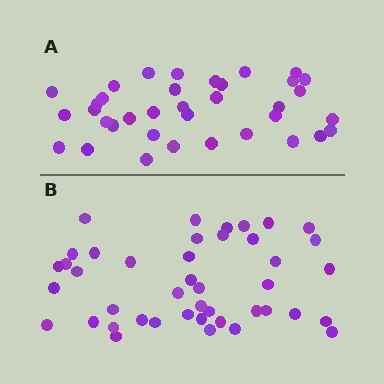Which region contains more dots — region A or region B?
Region B (the bottom region) has more dots.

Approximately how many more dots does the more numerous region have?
Region B has roughly 8 or so more dots than region A.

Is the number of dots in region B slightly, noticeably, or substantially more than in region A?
Region B has only slightly more — the two regions are fairly close. The ratio is roughly 1.2 to 1.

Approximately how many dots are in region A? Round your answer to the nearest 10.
About 40 dots. (The exact count is 36, which rounds to 40.)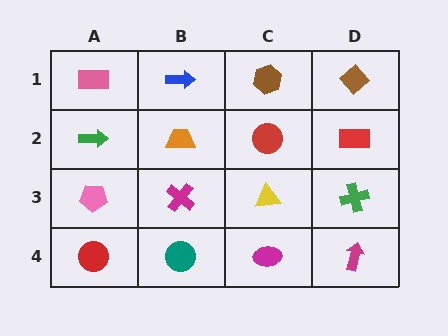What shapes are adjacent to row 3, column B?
An orange trapezoid (row 2, column B), a teal circle (row 4, column B), a pink pentagon (row 3, column A), a yellow triangle (row 3, column C).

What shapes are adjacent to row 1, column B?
An orange trapezoid (row 2, column B), a pink rectangle (row 1, column A), a brown hexagon (row 1, column C).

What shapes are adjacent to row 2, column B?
A blue arrow (row 1, column B), a magenta cross (row 3, column B), a green arrow (row 2, column A), a red circle (row 2, column C).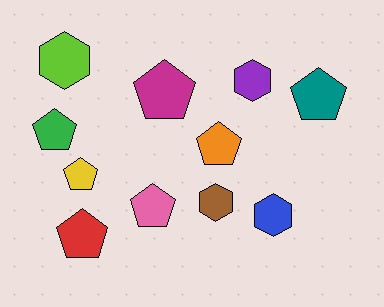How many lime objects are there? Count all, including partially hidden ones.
There is 1 lime object.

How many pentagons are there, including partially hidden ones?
There are 7 pentagons.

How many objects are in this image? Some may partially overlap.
There are 11 objects.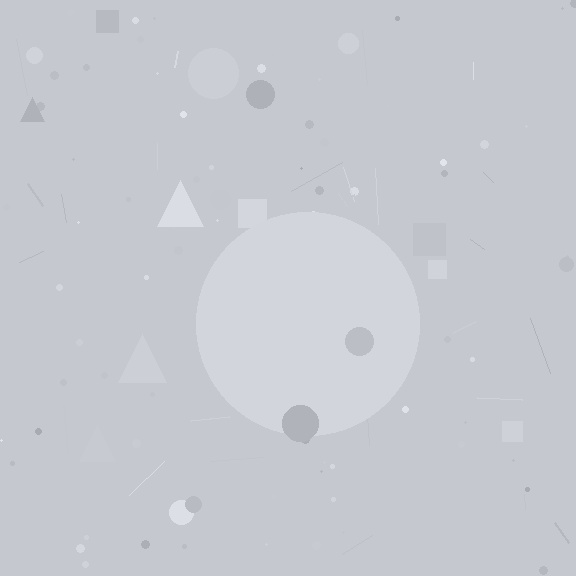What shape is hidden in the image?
A circle is hidden in the image.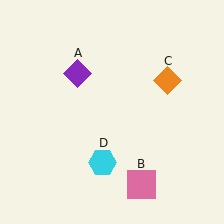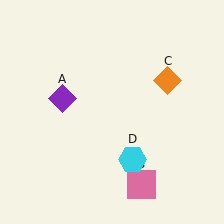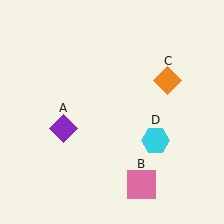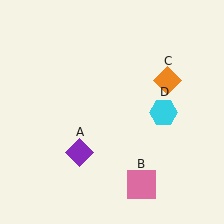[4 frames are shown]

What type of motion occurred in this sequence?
The purple diamond (object A), cyan hexagon (object D) rotated counterclockwise around the center of the scene.